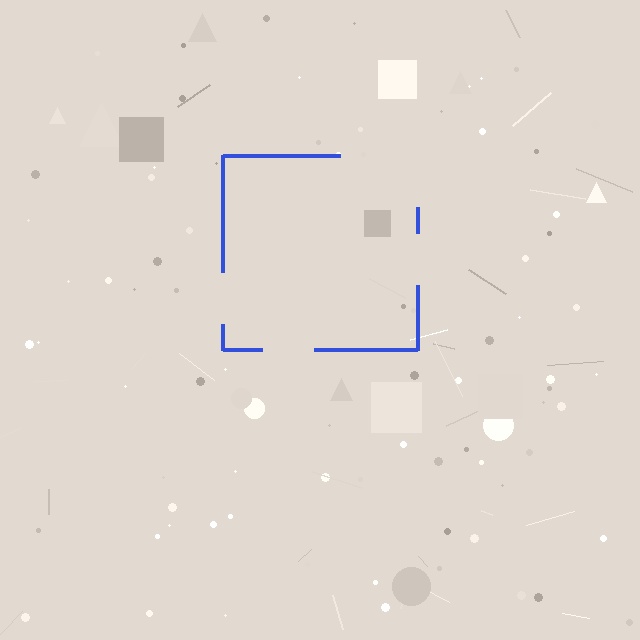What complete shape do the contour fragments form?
The contour fragments form a square.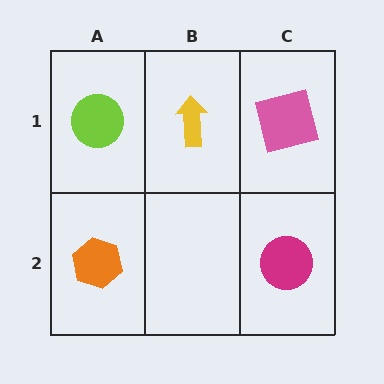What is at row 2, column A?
An orange hexagon.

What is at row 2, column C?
A magenta circle.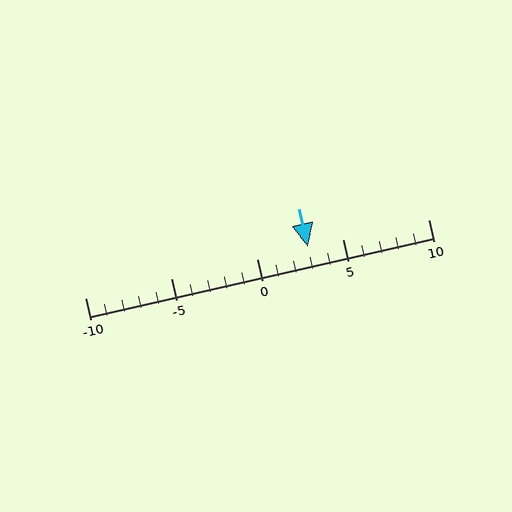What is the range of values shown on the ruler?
The ruler shows values from -10 to 10.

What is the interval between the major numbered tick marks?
The major tick marks are spaced 5 units apart.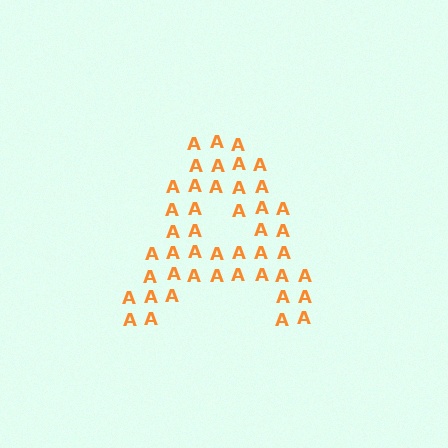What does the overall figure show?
The overall figure shows the letter A.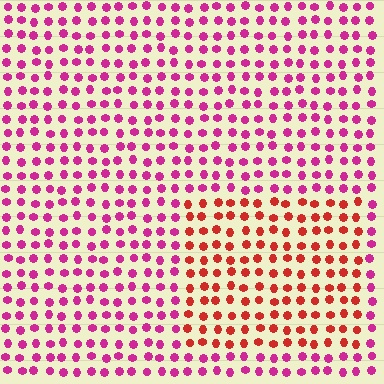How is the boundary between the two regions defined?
The boundary is defined purely by a slight shift in hue (about 41 degrees). Spacing, size, and orientation are identical on both sides.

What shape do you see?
I see a rectangle.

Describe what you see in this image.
The image is filled with small magenta elements in a uniform arrangement. A rectangle-shaped region is visible where the elements are tinted to a slightly different hue, forming a subtle color boundary.